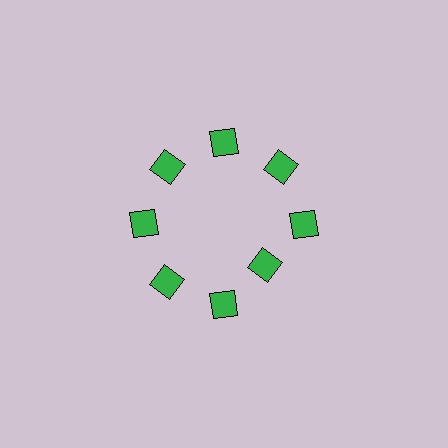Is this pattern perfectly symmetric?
No. The 8 green squares are arranged in a ring, but one element near the 4 o'clock position is pulled inward toward the center, breaking the 8-fold rotational symmetry.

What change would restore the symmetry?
The symmetry would be restored by moving it outward, back onto the ring so that all 8 squares sit at equal angles and equal distance from the center.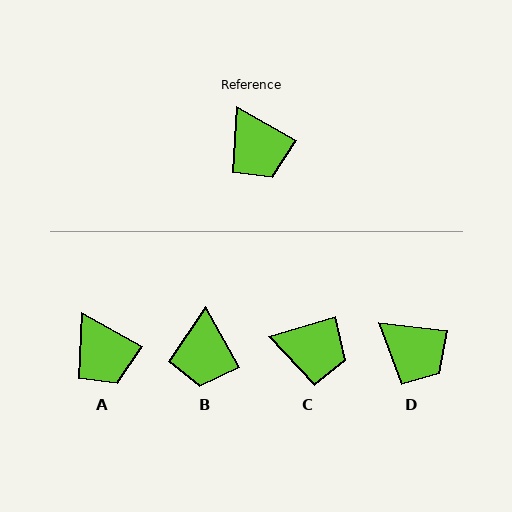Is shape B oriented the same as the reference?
No, it is off by about 31 degrees.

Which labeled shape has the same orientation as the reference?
A.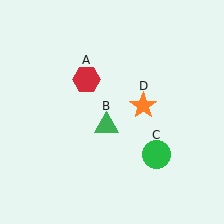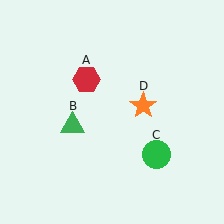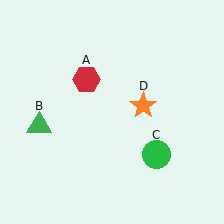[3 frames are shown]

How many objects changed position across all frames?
1 object changed position: green triangle (object B).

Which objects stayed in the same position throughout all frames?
Red hexagon (object A) and green circle (object C) and orange star (object D) remained stationary.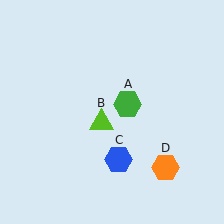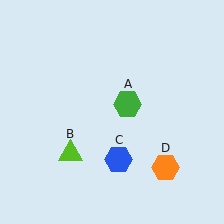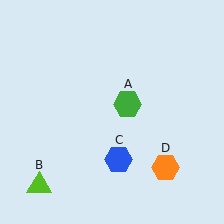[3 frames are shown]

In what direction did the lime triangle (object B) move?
The lime triangle (object B) moved down and to the left.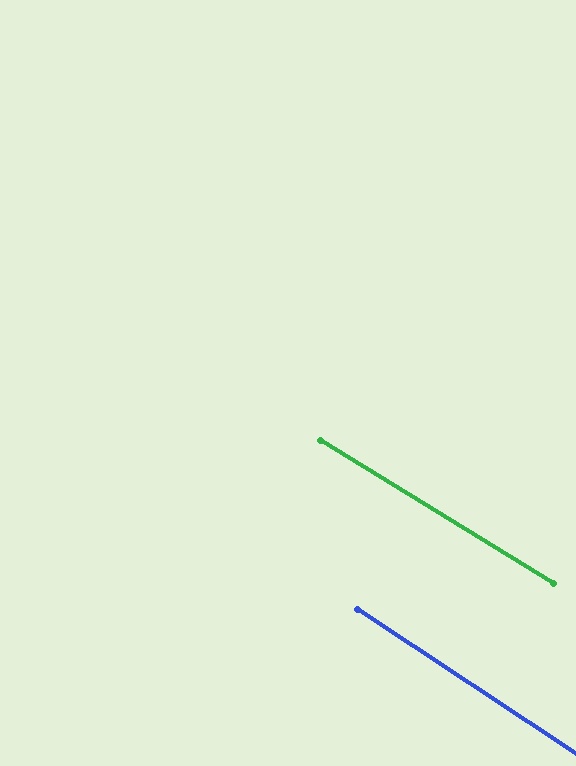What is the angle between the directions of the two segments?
Approximately 2 degrees.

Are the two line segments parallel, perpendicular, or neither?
Parallel — their directions differ by only 1.9°.